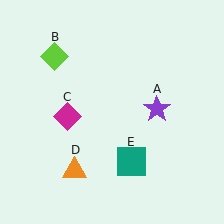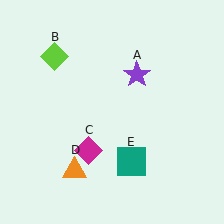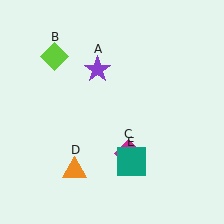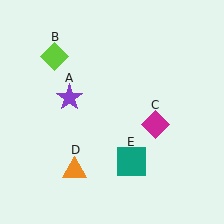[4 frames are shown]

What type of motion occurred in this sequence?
The purple star (object A), magenta diamond (object C) rotated counterclockwise around the center of the scene.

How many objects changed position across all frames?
2 objects changed position: purple star (object A), magenta diamond (object C).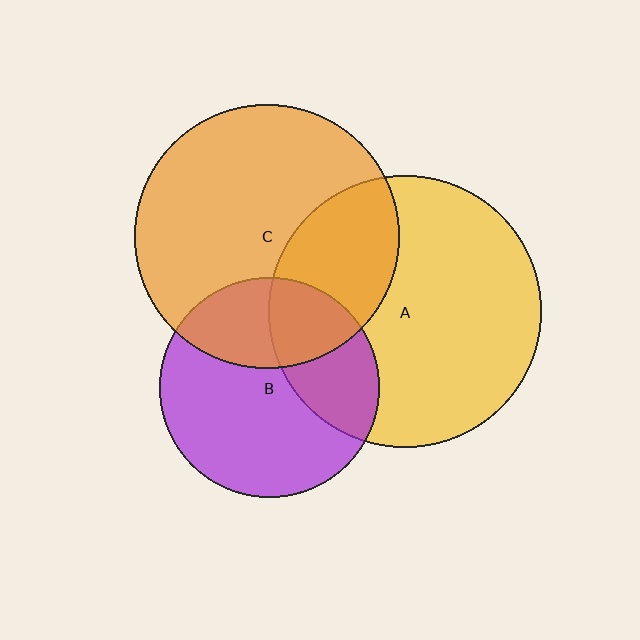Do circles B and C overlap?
Yes.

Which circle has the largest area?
Circle A (yellow).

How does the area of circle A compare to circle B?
Approximately 1.5 times.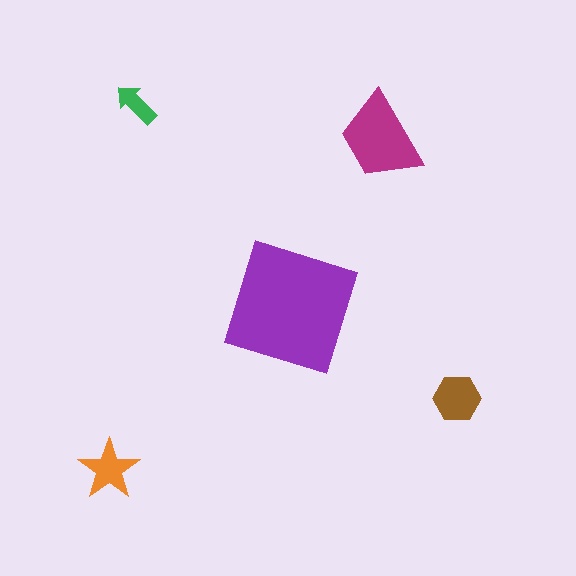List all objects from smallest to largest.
The green arrow, the orange star, the brown hexagon, the magenta trapezoid, the purple square.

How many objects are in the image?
There are 5 objects in the image.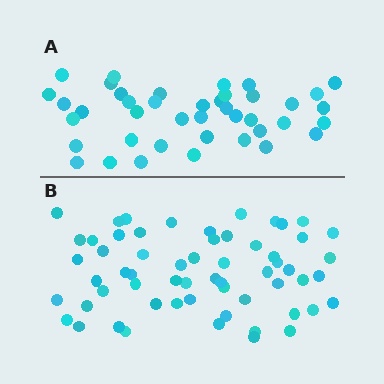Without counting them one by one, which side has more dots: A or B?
Region B (the bottom region) has more dots.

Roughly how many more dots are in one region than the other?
Region B has approximately 20 more dots than region A.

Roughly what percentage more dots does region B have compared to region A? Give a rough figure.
About 45% more.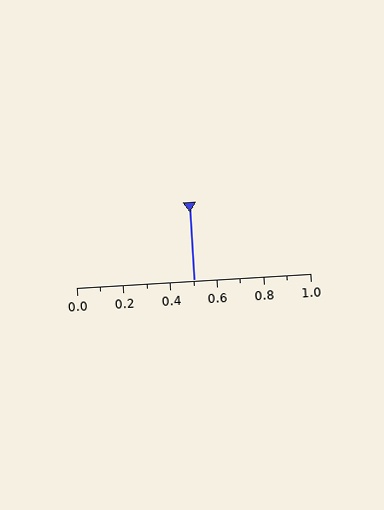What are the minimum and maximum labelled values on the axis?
The axis runs from 0.0 to 1.0.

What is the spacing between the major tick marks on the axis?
The major ticks are spaced 0.2 apart.